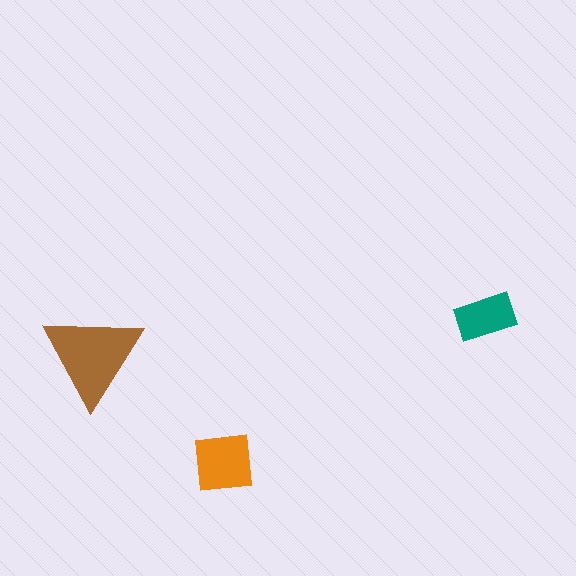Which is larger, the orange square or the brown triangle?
The brown triangle.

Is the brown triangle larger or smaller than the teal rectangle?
Larger.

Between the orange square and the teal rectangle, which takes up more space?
The orange square.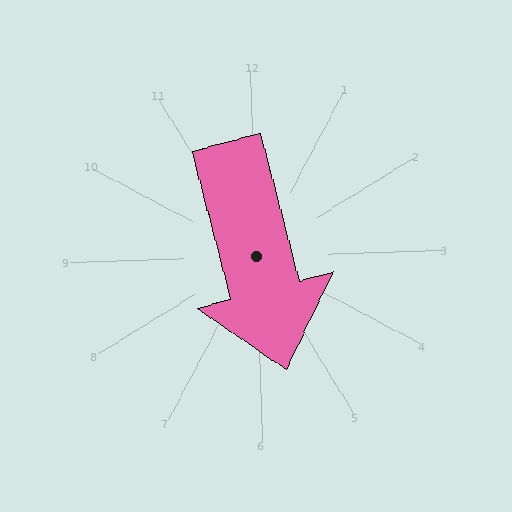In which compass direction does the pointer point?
South.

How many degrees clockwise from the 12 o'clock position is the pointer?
Approximately 167 degrees.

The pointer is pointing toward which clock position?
Roughly 6 o'clock.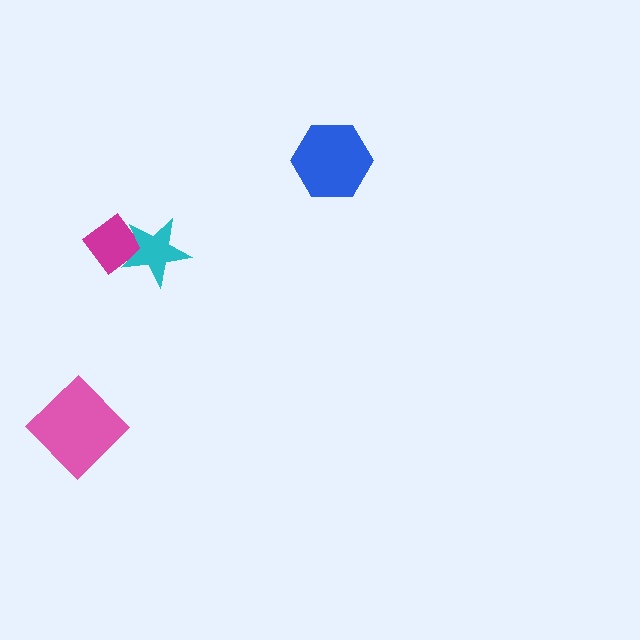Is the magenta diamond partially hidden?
Yes, it is partially covered by another shape.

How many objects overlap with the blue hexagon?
0 objects overlap with the blue hexagon.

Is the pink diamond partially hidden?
No, no other shape covers it.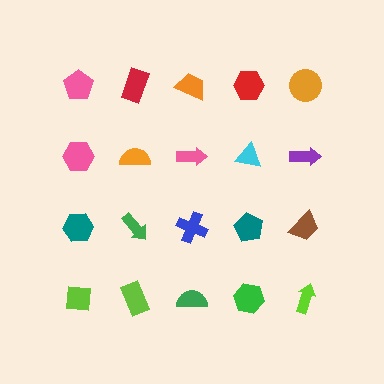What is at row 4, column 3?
A green semicircle.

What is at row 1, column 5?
An orange circle.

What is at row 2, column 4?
A cyan triangle.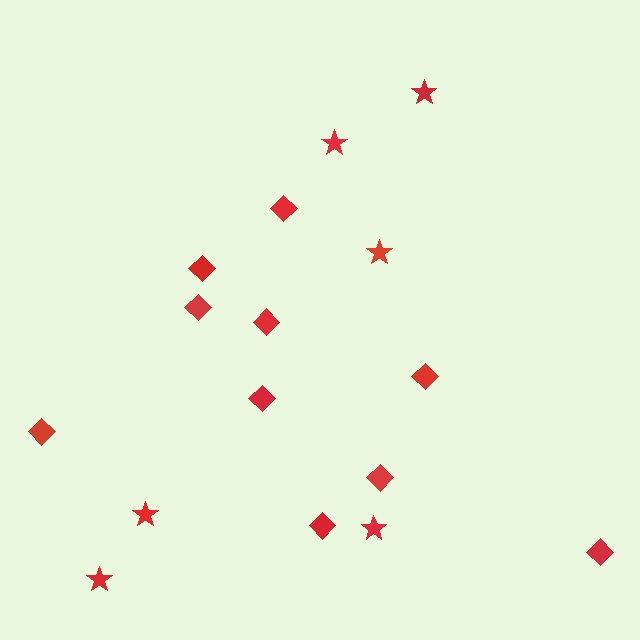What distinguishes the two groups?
There are 2 groups: one group of stars (6) and one group of diamonds (10).